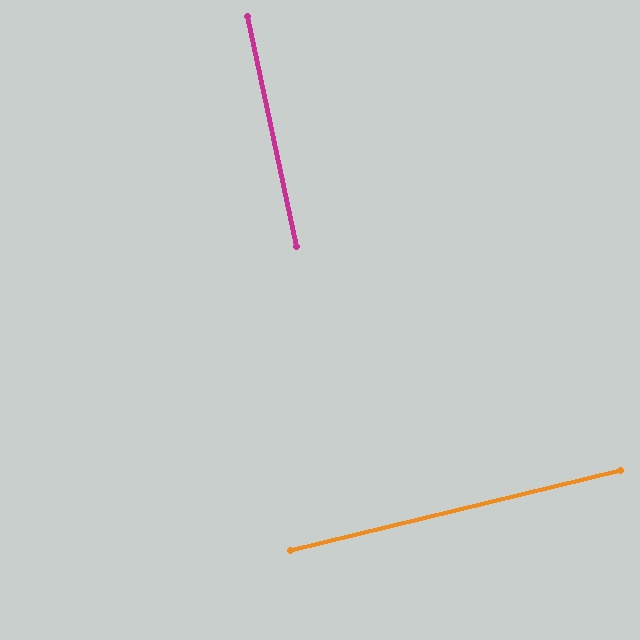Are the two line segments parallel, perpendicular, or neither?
Perpendicular — they meet at approximately 88°.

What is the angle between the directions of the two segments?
Approximately 88 degrees.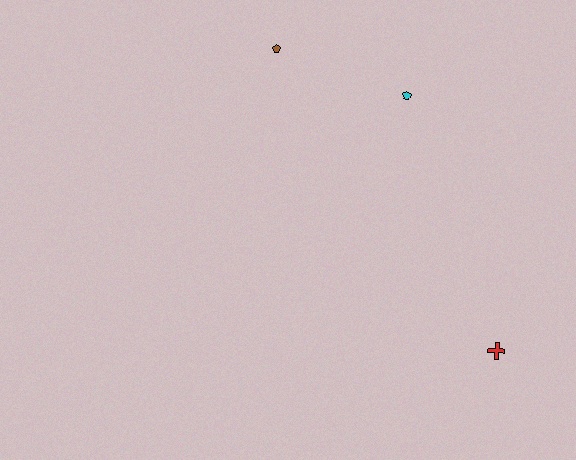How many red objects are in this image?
There is 1 red object.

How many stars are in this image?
There are no stars.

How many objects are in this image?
There are 3 objects.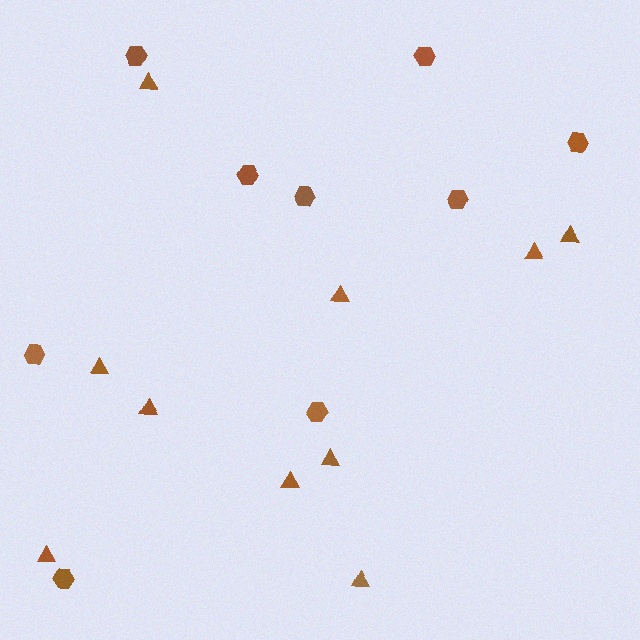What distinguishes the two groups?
There are 2 groups: one group of hexagons (9) and one group of triangles (10).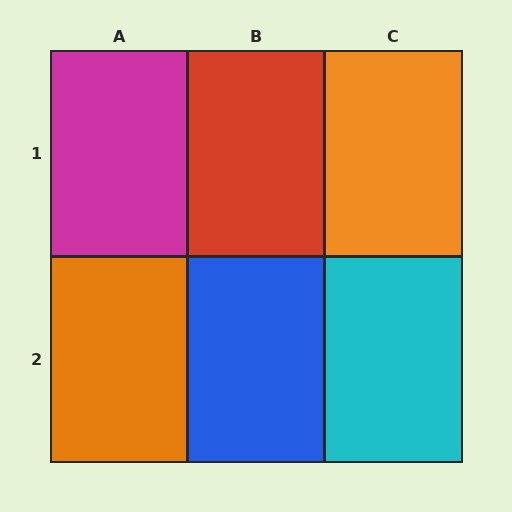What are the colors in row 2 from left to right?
Orange, blue, cyan.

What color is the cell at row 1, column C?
Orange.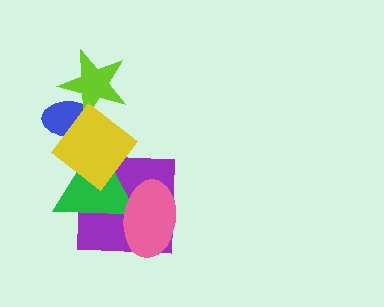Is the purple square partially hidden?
Yes, it is partially covered by another shape.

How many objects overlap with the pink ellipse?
2 objects overlap with the pink ellipse.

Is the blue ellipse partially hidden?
Yes, it is partially covered by another shape.